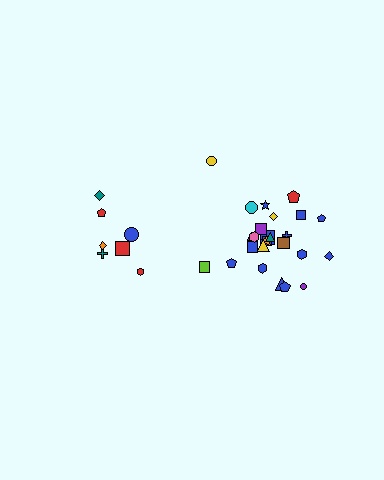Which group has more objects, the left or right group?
The right group.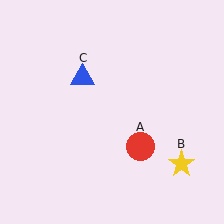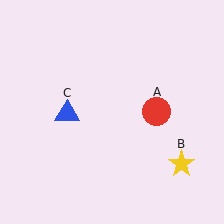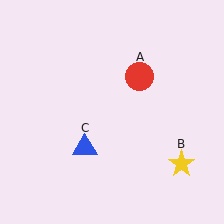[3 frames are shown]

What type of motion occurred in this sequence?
The red circle (object A), blue triangle (object C) rotated counterclockwise around the center of the scene.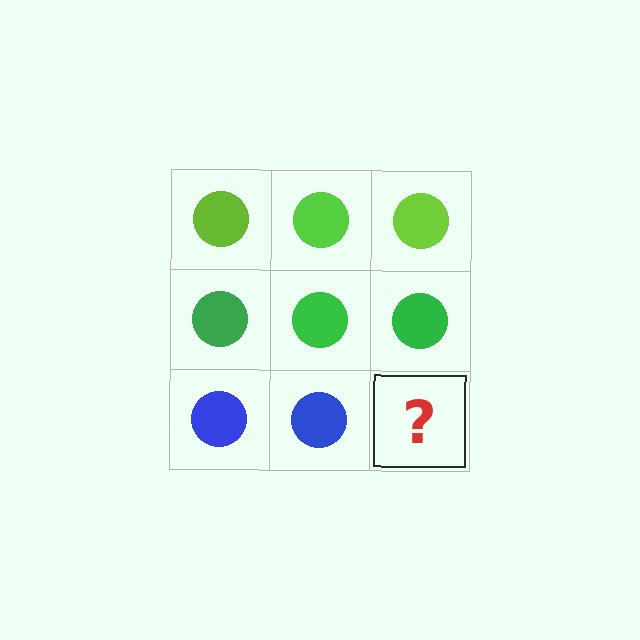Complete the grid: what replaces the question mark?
The question mark should be replaced with a blue circle.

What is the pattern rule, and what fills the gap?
The rule is that each row has a consistent color. The gap should be filled with a blue circle.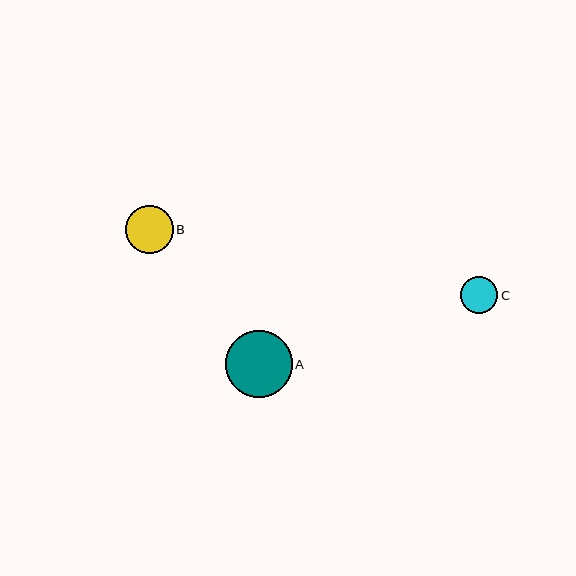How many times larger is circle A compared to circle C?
Circle A is approximately 1.8 times the size of circle C.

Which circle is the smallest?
Circle C is the smallest with a size of approximately 37 pixels.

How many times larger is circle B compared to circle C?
Circle B is approximately 1.3 times the size of circle C.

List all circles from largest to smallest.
From largest to smallest: A, B, C.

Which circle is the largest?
Circle A is the largest with a size of approximately 67 pixels.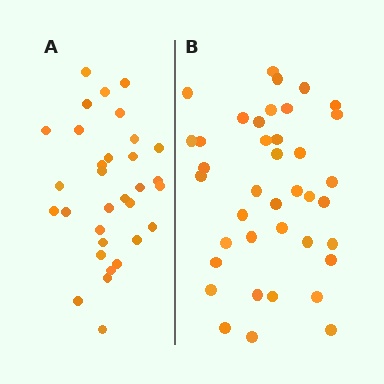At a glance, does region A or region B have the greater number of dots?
Region B (the right region) has more dots.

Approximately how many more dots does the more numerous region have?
Region B has roughly 8 or so more dots than region A.